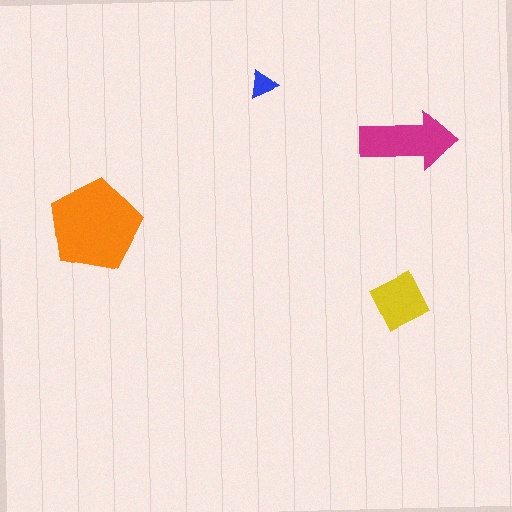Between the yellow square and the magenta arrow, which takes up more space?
The magenta arrow.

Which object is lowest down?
The yellow square is bottommost.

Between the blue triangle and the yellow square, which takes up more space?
The yellow square.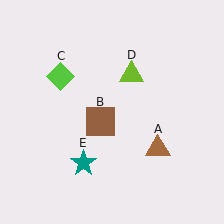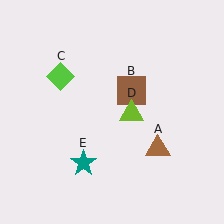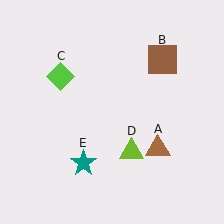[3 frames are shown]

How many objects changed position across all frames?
2 objects changed position: brown square (object B), lime triangle (object D).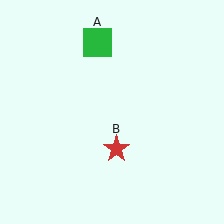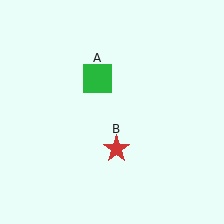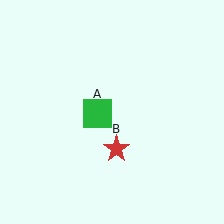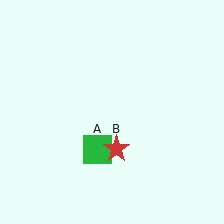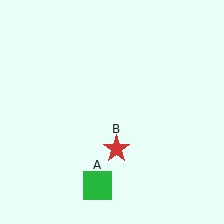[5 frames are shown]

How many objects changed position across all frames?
1 object changed position: green square (object A).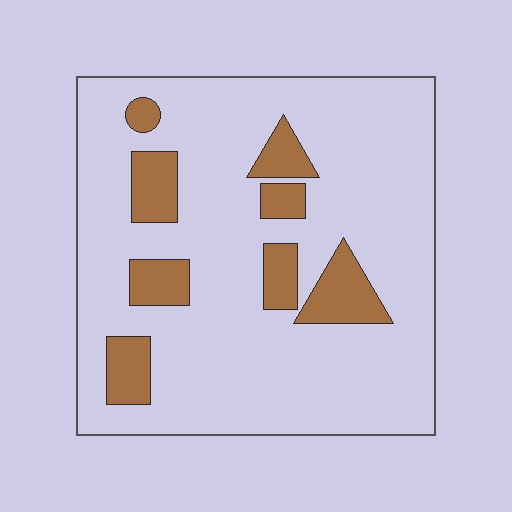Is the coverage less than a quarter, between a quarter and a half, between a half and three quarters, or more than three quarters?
Less than a quarter.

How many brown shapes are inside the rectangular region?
8.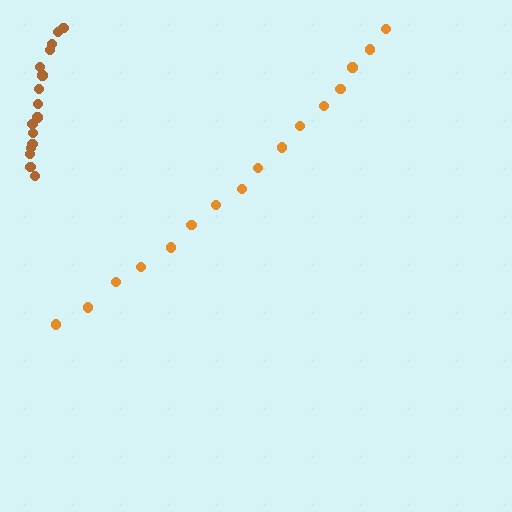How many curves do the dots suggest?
There are 2 distinct paths.